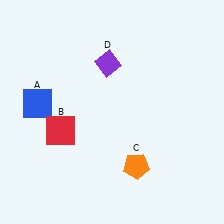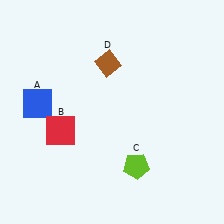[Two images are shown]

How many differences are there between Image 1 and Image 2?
There are 2 differences between the two images.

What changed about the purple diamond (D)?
In Image 1, D is purple. In Image 2, it changed to brown.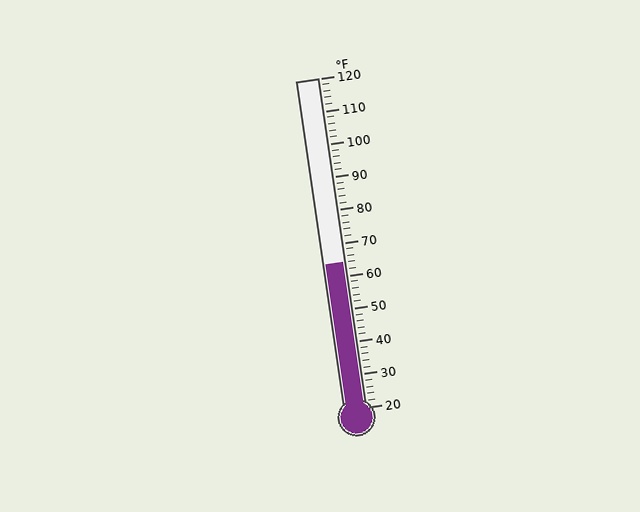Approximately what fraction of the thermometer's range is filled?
The thermometer is filled to approximately 45% of its range.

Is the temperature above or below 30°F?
The temperature is above 30°F.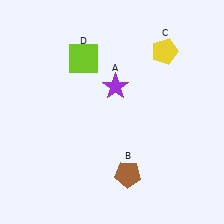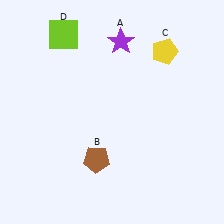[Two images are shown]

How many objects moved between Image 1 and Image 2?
3 objects moved between the two images.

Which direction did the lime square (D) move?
The lime square (D) moved up.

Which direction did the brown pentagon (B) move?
The brown pentagon (B) moved left.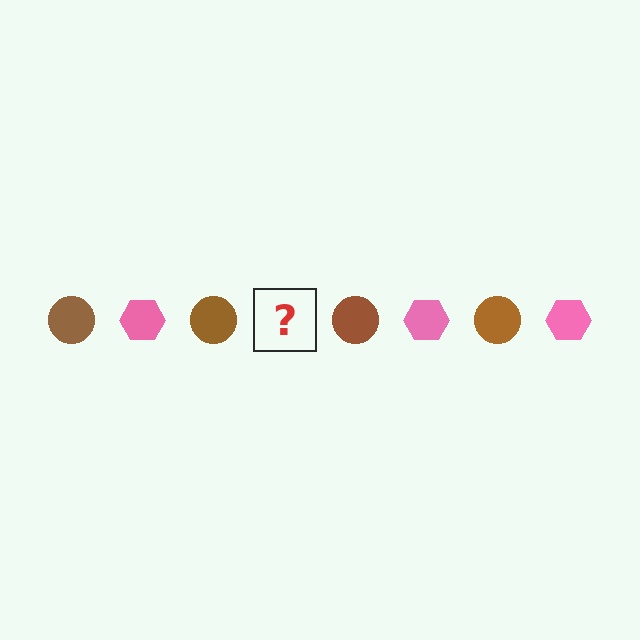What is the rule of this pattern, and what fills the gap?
The rule is that the pattern alternates between brown circle and pink hexagon. The gap should be filled with a pink hexagon.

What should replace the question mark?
The question mark should be replaced with a pink hexagon.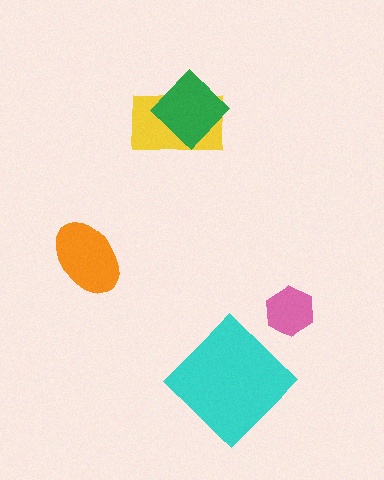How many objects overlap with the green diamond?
1 object overlaps with the green diamond.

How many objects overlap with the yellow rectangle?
1 object overlaps with the yellow rectangle.